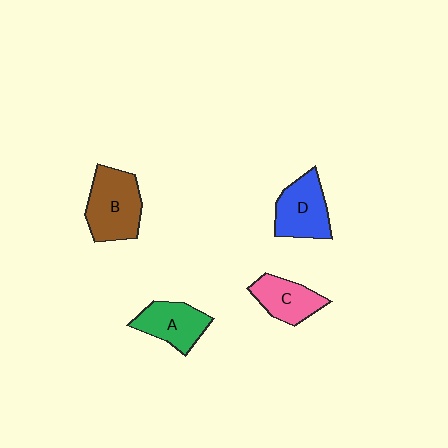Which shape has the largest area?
Shape B (brown).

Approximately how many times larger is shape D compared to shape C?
Approximately 1.2 times.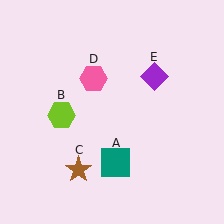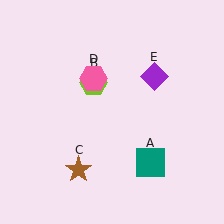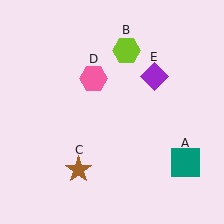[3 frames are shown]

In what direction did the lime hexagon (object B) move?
The lime hexagon (object B) moved up and to the right.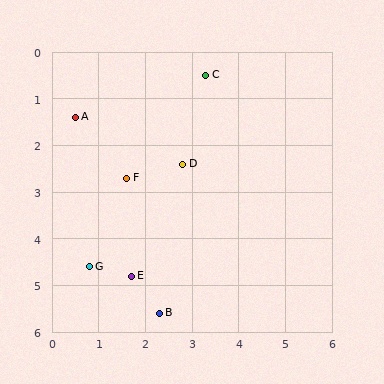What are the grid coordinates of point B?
Point B is at approximately (2.3, 5.6).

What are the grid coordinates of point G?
Point G is at approximately (0.8, 4.6).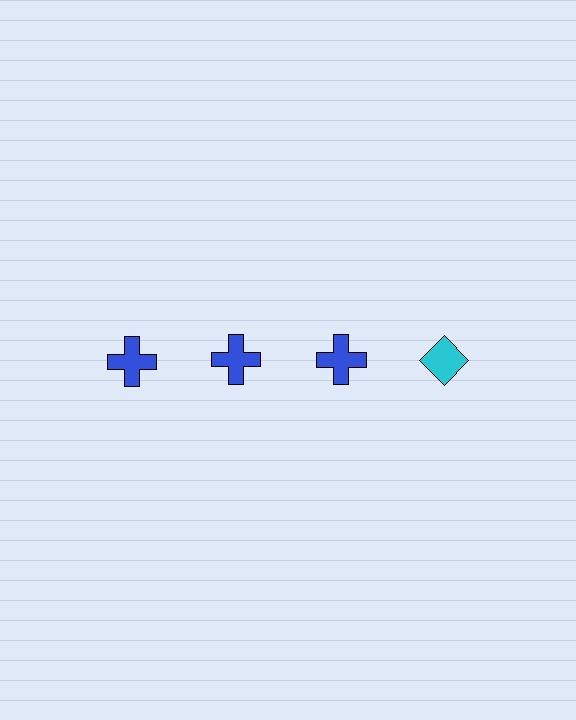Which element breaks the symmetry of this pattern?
The cyan diamond in the top row, second from right column breaks the symmetry. All other shapes are blue crosses.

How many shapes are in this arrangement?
There are 4 shapes arranged in a grid pattern.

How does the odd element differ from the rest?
It differs in both color (cyan instead of blue) and shape (diamond instead of cross).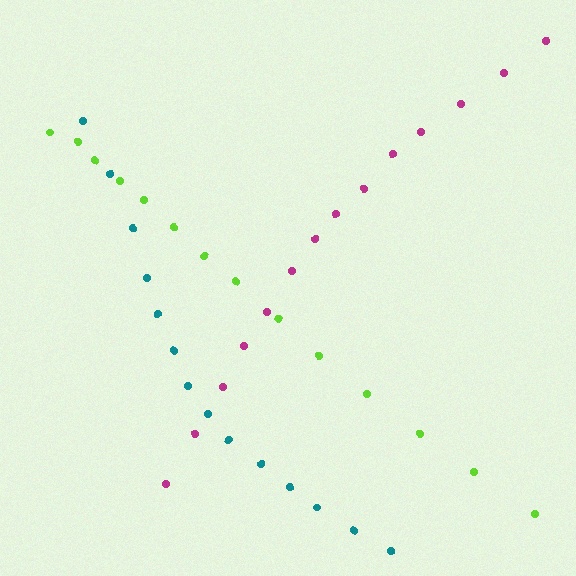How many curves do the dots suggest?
There are 3 distinct paths.